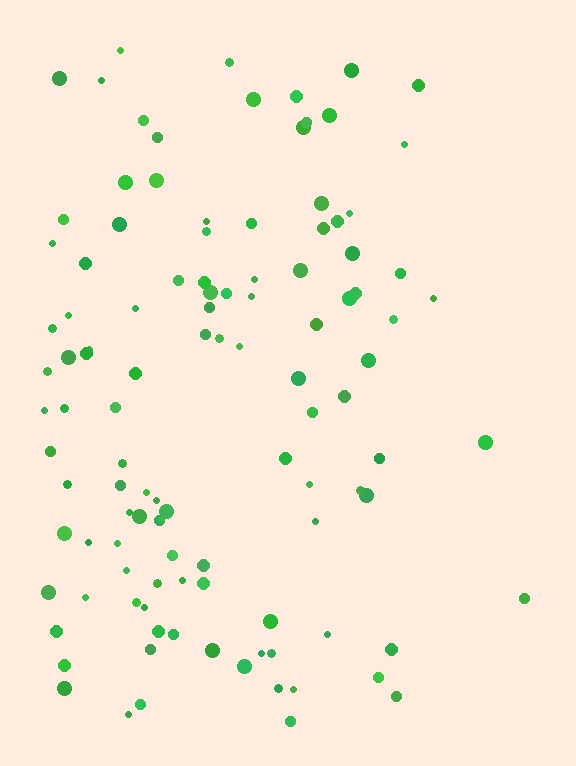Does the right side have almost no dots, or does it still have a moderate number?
Still a moderate number, just noticeably fewer than the left.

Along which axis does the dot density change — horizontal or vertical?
Horizontal.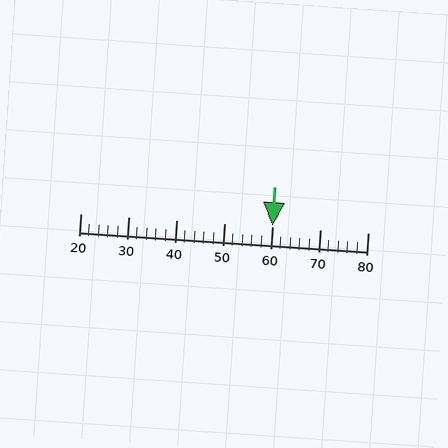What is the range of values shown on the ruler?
The ruler shows values from 20 to 80.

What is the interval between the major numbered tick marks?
The major tick marks are spaced 10 units apart.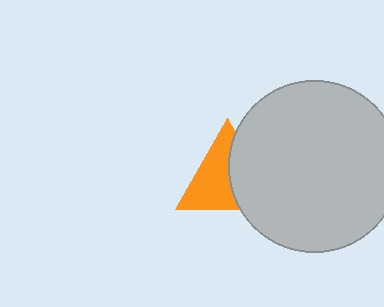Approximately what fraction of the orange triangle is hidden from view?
Roughly 43% of the orange triangle is hidden behind the light gray circle.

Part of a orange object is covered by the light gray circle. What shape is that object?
It is a triangle.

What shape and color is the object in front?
The object in front is a light gray circle.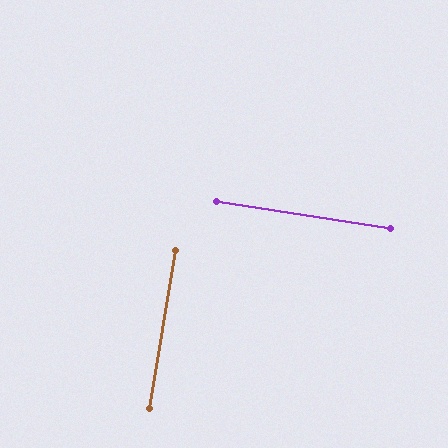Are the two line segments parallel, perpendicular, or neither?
Perpendicular — they meet at approximately 89°.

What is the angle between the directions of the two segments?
Approximately 89 degrees.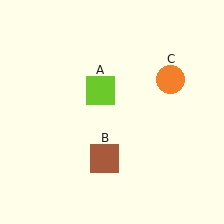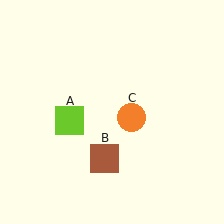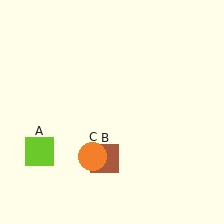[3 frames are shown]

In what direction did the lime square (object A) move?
The lime square (object A) moved down and to the left.